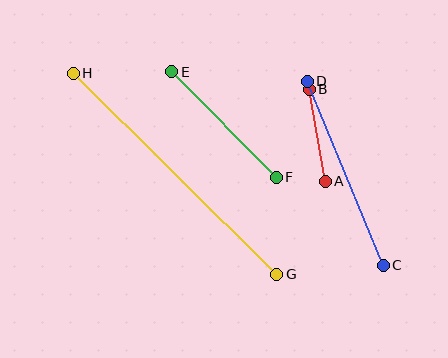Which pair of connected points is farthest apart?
Points G and H are farthest apart.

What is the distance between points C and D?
The distance is approximately 199 pixels.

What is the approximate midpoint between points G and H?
The midpoint is at approximately (175, 174) pixels.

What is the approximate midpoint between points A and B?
The midpoint is at approximately (317, 135) pixels.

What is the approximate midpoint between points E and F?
The midpoint is at approximately (224, 125) pixels.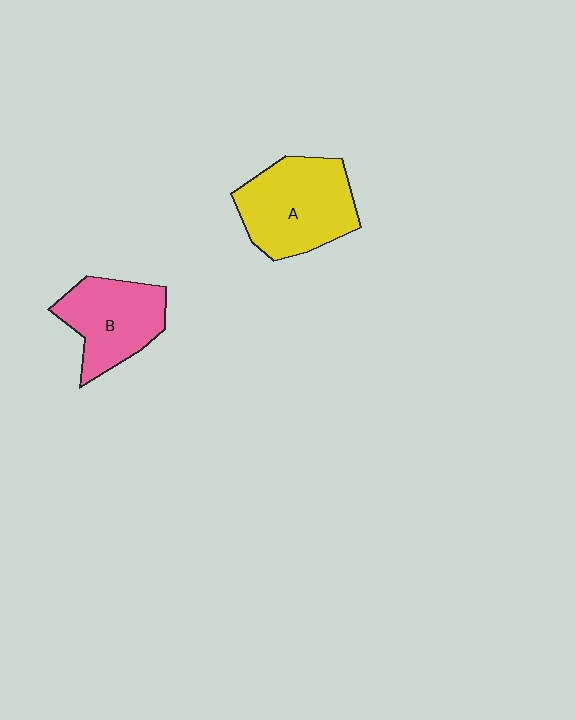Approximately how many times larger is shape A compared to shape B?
Approximately 1.3 times.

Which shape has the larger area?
Shape A (yellow).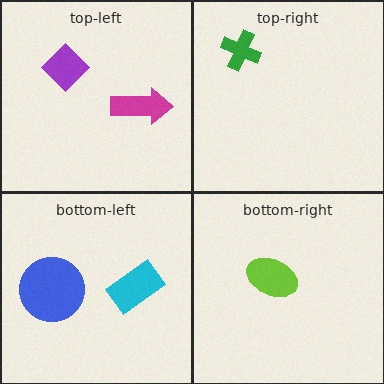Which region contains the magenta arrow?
The top-left region.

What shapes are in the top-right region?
The green cross.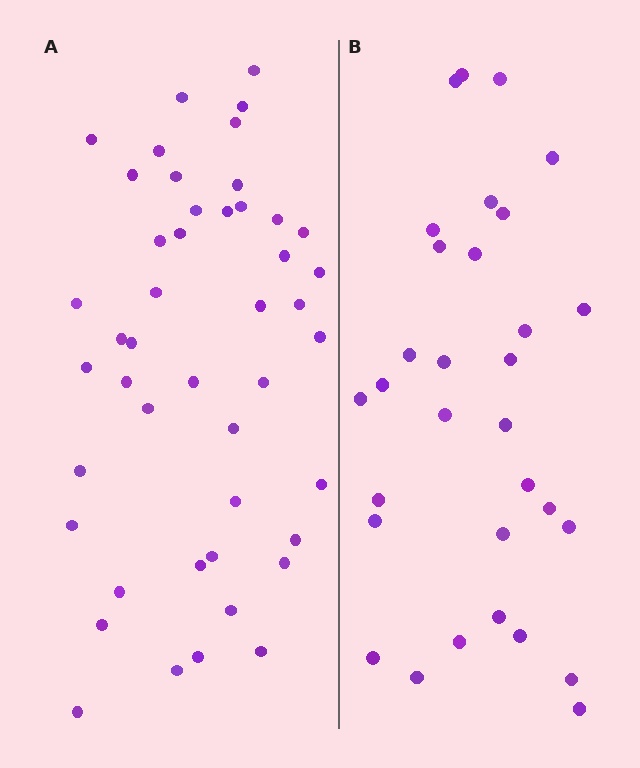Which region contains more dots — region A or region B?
Region A (the left region) has more dots.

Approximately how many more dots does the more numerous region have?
Region A has approximately 15 more dots than region B.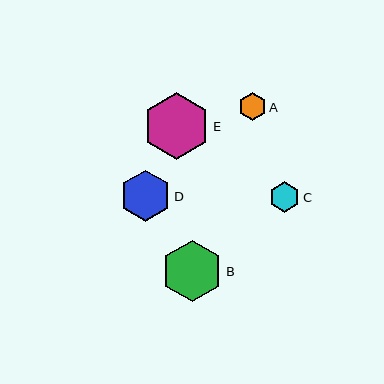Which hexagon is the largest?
Hexagon E is the largest with a size of approximately 67 pixels.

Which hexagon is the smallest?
Hexagon A is the smallest with a size of approximately 28 pixels.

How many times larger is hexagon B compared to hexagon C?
Hexagon B is approximately 2.0 times the size of hexagon C.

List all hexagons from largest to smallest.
From largest to smallest: E, B, D, C, A.